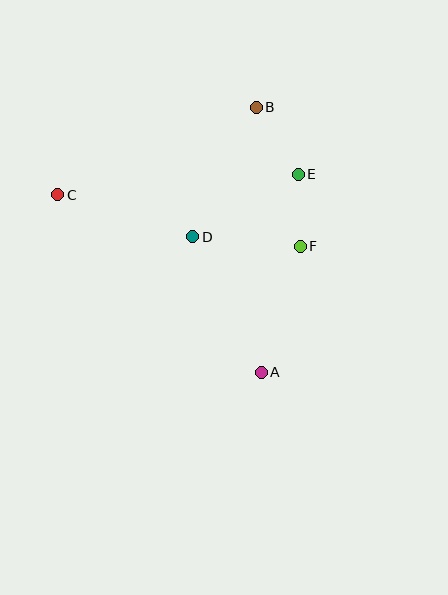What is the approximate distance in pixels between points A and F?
The distance between A and F is approximately 132 pixels.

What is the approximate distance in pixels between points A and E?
The distance between A and E is approximately 201 pixels.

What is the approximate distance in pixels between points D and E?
The distance between D and E is approximately 122 pixels.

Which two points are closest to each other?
Points E and F are closest to each other.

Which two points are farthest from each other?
Points A and C are farthest from each other.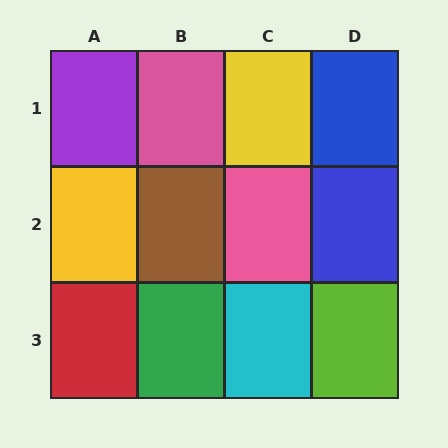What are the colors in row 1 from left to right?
Purple, pink, yellow, blue.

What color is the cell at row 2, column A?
Yellow.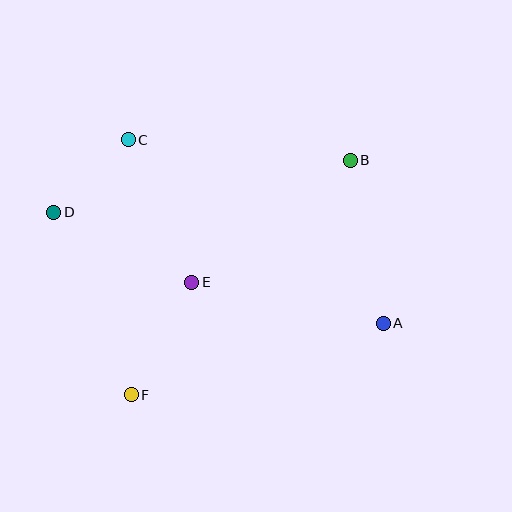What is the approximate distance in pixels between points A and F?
The distance between A and F is approximately 262 pixels.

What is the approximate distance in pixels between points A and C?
The distance between A and C is approximately 315 pixels.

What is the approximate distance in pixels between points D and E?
The distance between D and E is approximately 154 pixels.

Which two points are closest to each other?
Points C and D are closest to each other.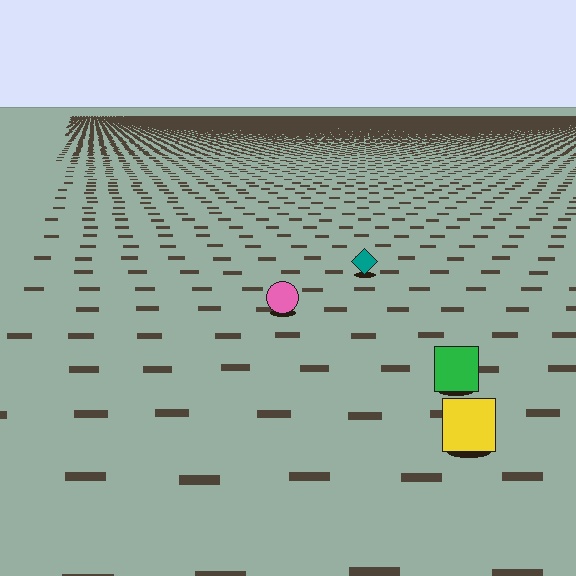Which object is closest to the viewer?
The yellow square is closest. The texture marks near it are larger and more spread out.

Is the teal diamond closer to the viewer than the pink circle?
No. The pink circle is closer — you can tell from the texture gradient: the ground texture is coarser near it.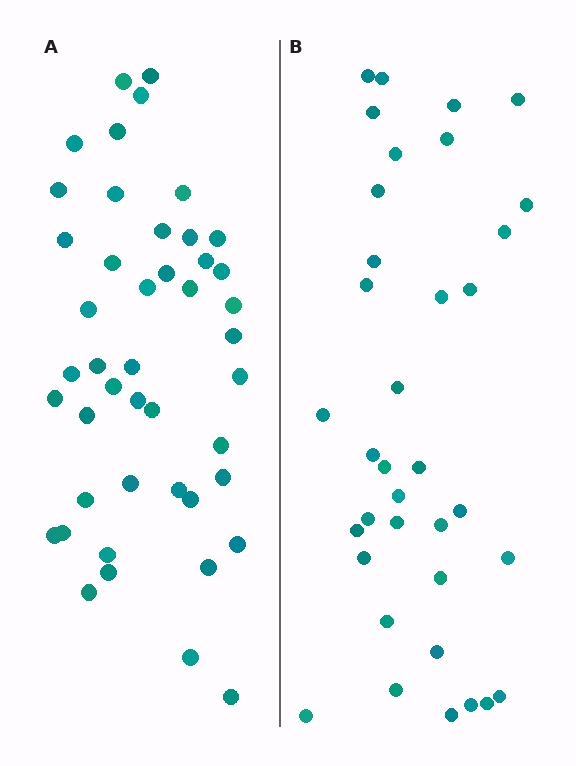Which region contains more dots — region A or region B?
Region A (the left region) has more dots.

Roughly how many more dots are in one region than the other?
Region A has roughly 8 or so more dots than region B.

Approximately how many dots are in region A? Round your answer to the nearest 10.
About 40 dots. (The exact count is 45, which rounds to 40.)